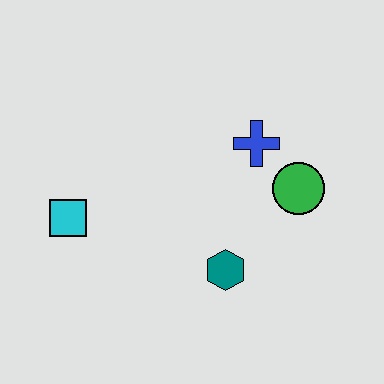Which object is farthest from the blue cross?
The cyan square is farthest from the blue cross.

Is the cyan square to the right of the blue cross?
No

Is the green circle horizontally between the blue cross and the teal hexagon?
No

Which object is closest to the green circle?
The blue cross is closest to the green circle.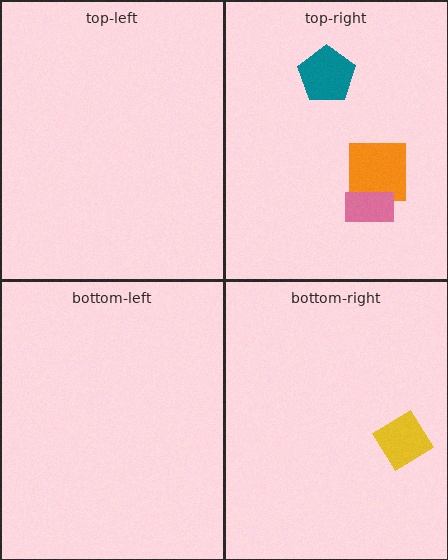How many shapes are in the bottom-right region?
1.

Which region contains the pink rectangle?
The top-right region.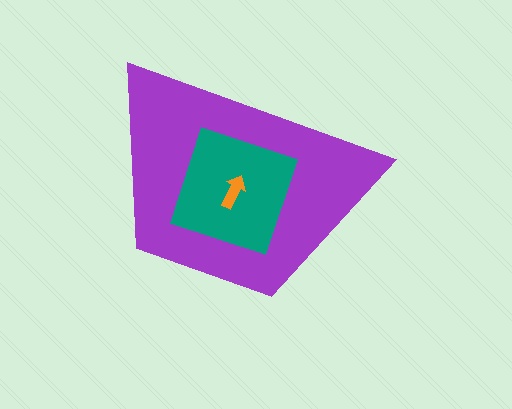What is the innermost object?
The orange arrow.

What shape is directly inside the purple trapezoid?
The teal diamond.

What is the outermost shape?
The purple trapezoid.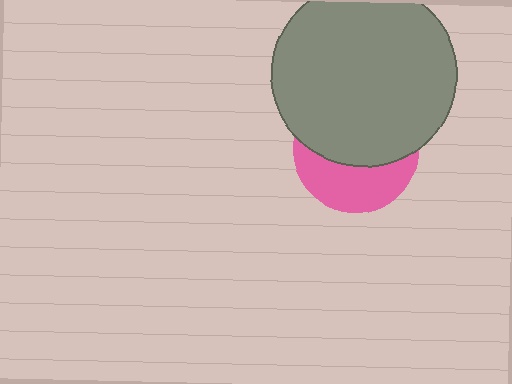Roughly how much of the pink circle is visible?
A small part of it is visible (roughly 40%).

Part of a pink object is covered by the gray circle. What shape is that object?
It is a circle.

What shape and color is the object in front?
The object in front is a gray circle.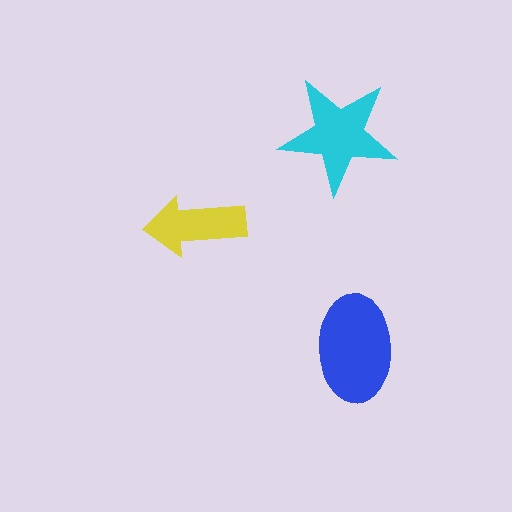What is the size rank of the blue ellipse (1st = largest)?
1st.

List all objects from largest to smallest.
The blue ellipse, the cyan star, the yellow arrow.